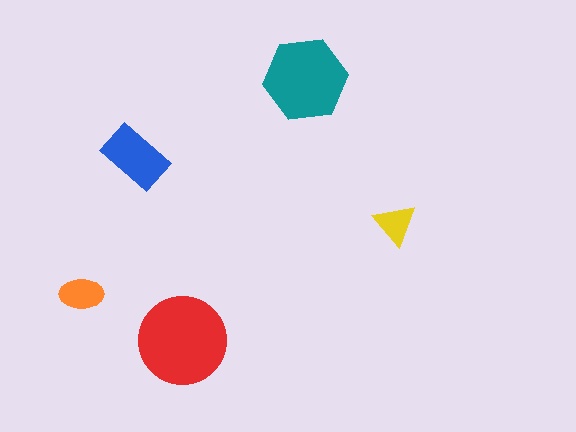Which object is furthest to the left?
The orange ellipse is leftmost.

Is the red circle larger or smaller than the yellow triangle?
Larger.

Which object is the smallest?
The yellow triangle.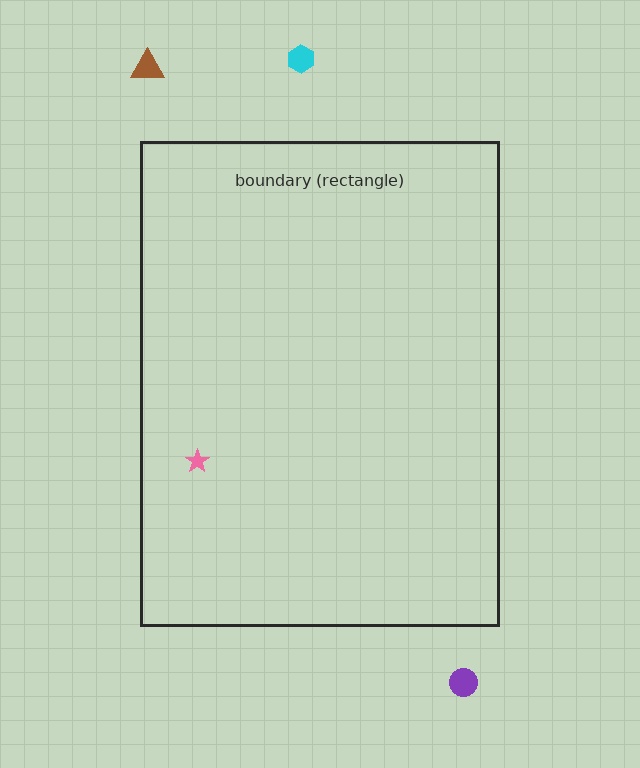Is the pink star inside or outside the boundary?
Inside.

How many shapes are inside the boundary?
1 inside, 3 outside.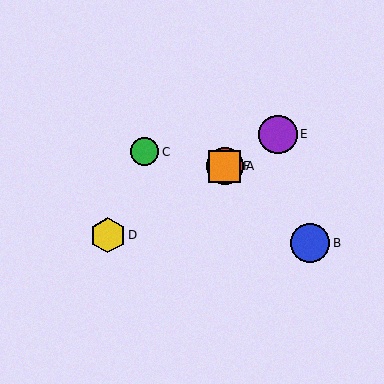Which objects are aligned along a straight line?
Objects A, D, E, F are aligned along a straight line.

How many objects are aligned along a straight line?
4 objects (A, D, E, F) are aligned along a straight line.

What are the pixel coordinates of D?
Object D is at (108, 235).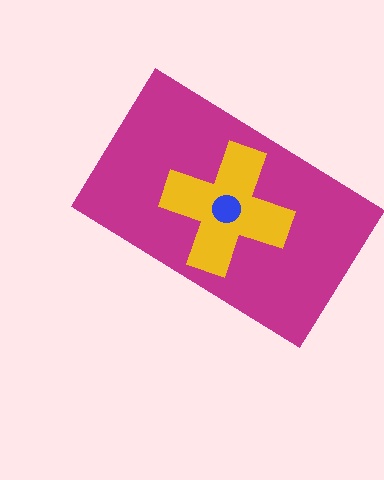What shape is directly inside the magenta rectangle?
The yellow cross.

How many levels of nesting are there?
3.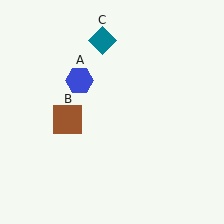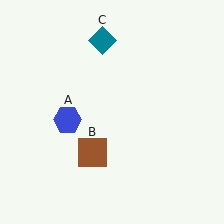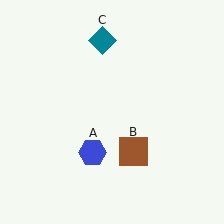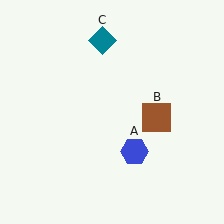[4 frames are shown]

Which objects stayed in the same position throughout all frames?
Teal diamond (object C) remained stationary.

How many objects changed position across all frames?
2 objects changed position: blue hexagon (object A), brown square (object B).